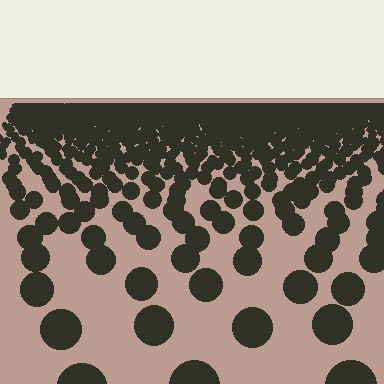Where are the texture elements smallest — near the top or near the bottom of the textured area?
Near the top.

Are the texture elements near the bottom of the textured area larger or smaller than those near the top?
Larger. Near the bottom, elements are closer to the viewer and appear at a bigger on-screen size.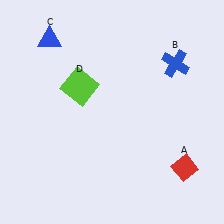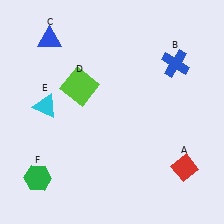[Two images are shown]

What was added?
A cyan triangle (E), a green hexagon (F) were added in Image 2.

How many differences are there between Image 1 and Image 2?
There are 2 differences between the two images.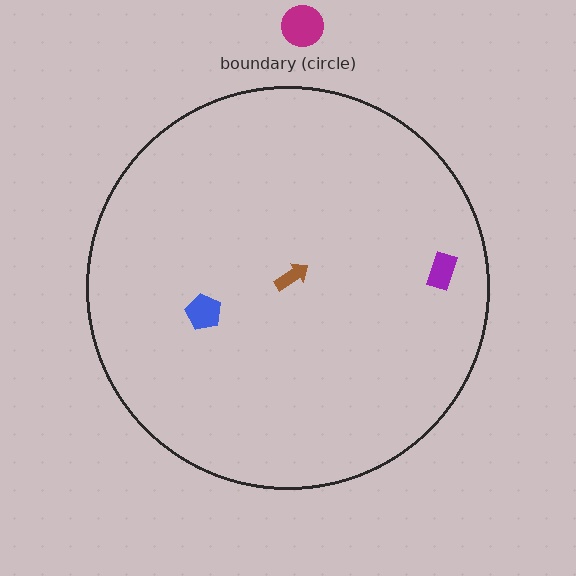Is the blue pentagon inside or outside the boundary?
Inside.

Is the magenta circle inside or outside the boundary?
Outside.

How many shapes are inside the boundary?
3 inside, 1 outside.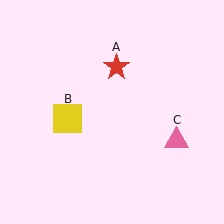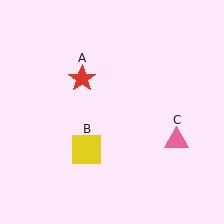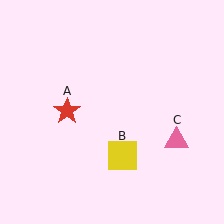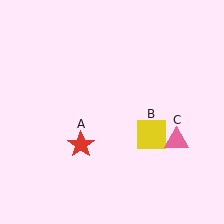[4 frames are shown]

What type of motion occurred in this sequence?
The red star (object A), yellow square (object B) rotated counterclockwise around the center of the scene.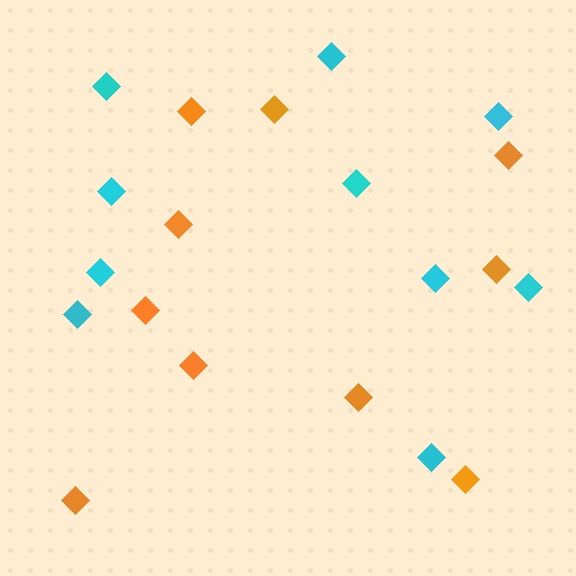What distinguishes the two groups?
There are 2 groups: one group of cyan diamonds (10) and one group of orange diamonds (10).